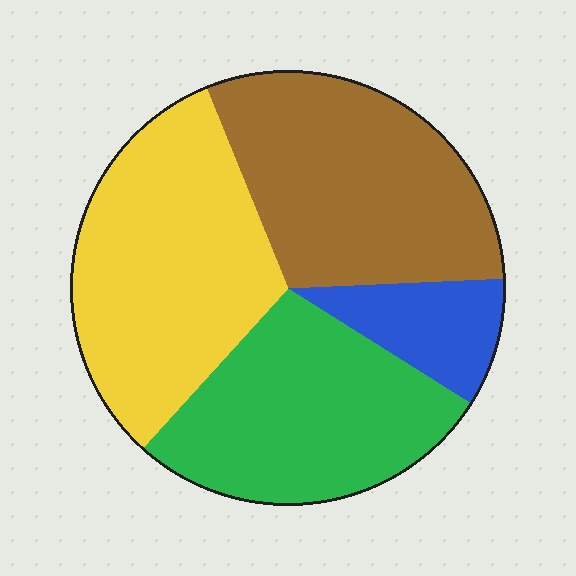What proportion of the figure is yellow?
Yellow covers 32% of the figure.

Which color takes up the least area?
Blue, at roughly 10%.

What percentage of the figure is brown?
Brown covers 30% of the figure.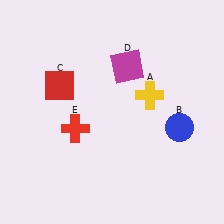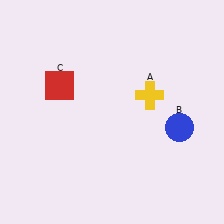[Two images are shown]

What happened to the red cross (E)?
The red cross (E) was removed in Image 2. It was in the bottom-left area of Image 1.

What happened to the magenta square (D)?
The magenta square (D) was removed in Image 2. It was in the top-right area of Image 1.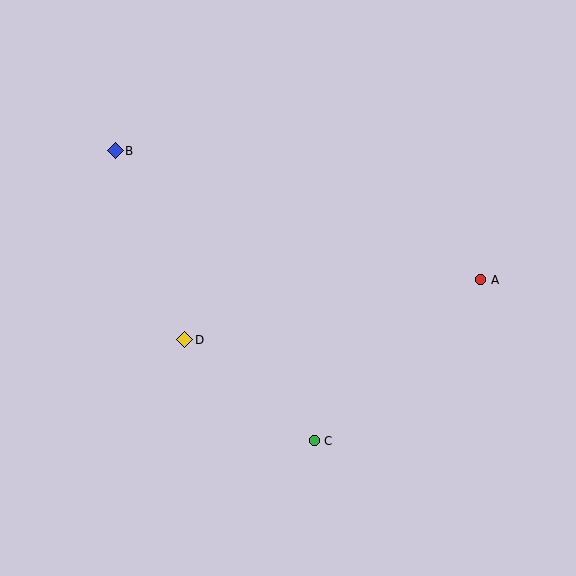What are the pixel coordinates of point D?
Point D is at (185, 340).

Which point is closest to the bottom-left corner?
Point D is closest to the bottom-left corner.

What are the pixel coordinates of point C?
Point C is at (314, 441).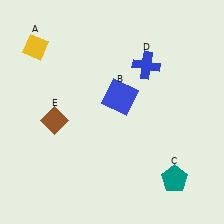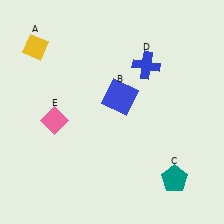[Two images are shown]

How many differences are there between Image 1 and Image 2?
There is 1 difference between the two images.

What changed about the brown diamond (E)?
In Image 1, E is brown. In Image 2, it changed to pink.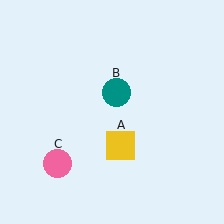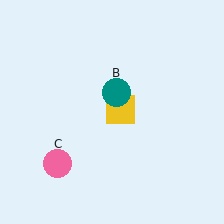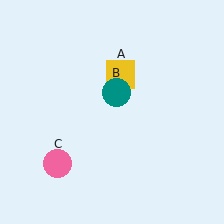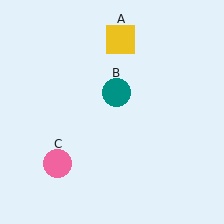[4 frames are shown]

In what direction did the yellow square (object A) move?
The yellow square (object A) moved up.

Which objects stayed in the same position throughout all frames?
Teal circle (object B) and pink circle (object C) remained stationary.